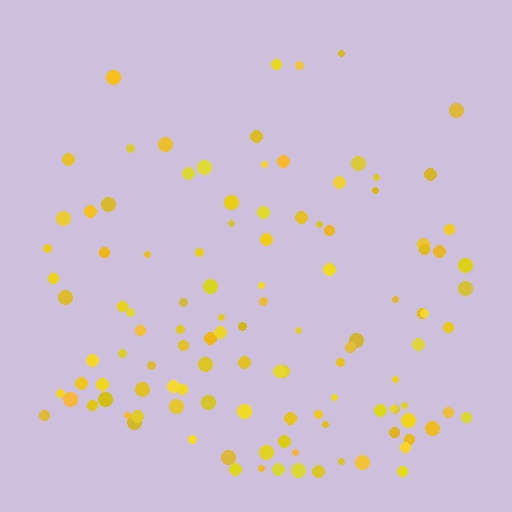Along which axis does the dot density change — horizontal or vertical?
Vertical.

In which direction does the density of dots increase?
From top to bottom, with the bottom side densest.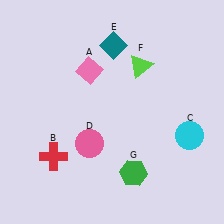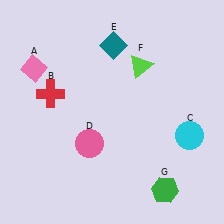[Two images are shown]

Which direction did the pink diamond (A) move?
The pink diamond (A) moved left.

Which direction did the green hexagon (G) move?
The green hexagon (G) moved right.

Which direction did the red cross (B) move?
The red cross (B) moved up.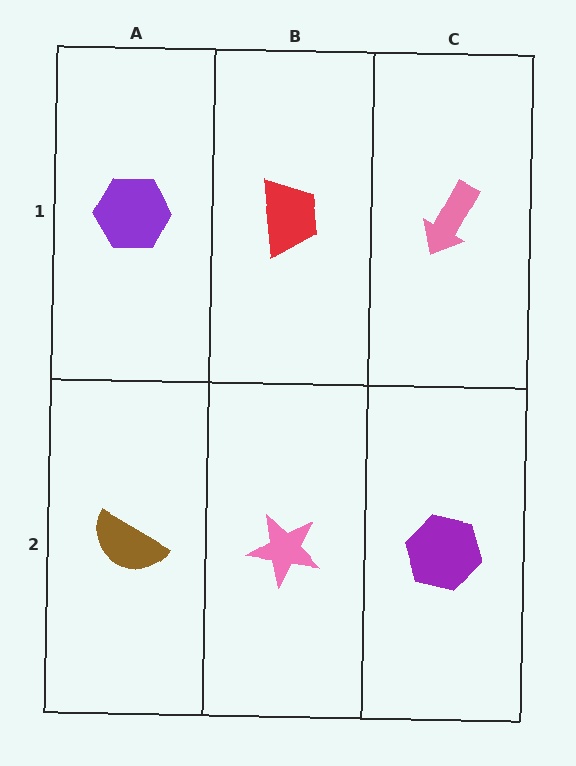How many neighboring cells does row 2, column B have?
3.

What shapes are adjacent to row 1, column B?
A pink star (row 2, column B), a purple hexagon (row 1, column A), a pink arrow (row 1, column C).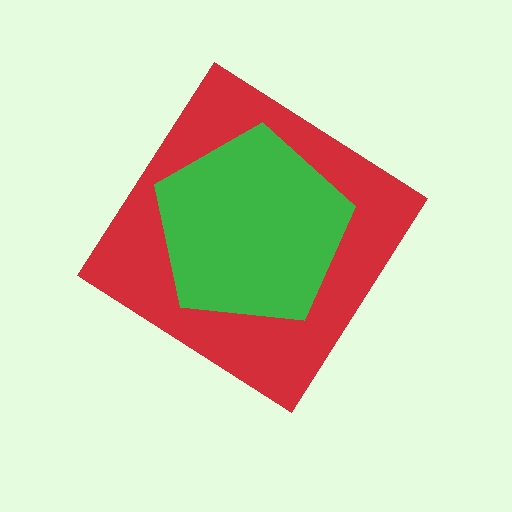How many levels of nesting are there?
2.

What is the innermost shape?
The green pentagon.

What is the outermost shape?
The red diamond.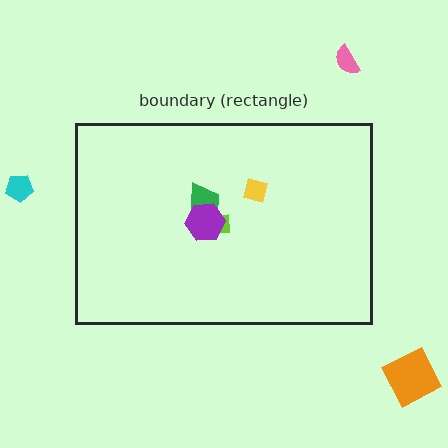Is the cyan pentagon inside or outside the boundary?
Outside.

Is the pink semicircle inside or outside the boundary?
Outside.